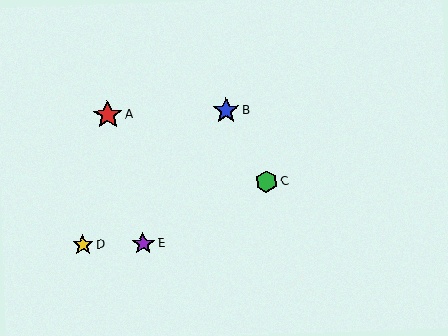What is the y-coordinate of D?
Object D is at y≈245.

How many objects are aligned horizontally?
2 objects (A, B) are aligned horizontally.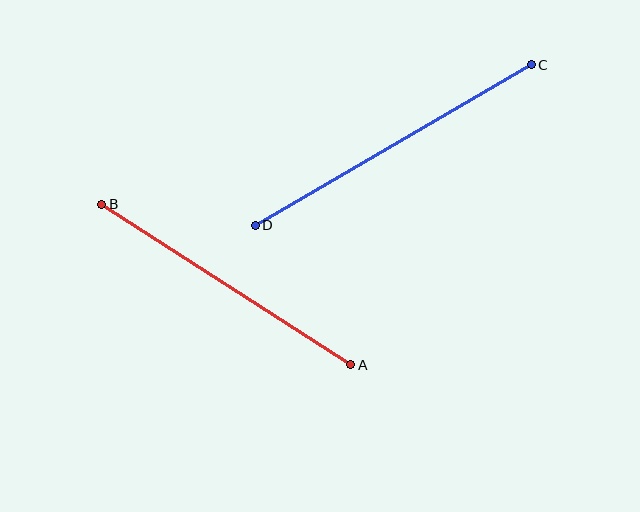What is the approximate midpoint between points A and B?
The midpoint is at approximately (226, 285) pixels.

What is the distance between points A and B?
The distance is approximately 296 pixels.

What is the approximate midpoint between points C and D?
The midpoint is at approximately (393, 145) pixels.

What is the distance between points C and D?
The distance is approximately 319 pixels.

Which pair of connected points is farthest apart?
Points C and D are farthest apart.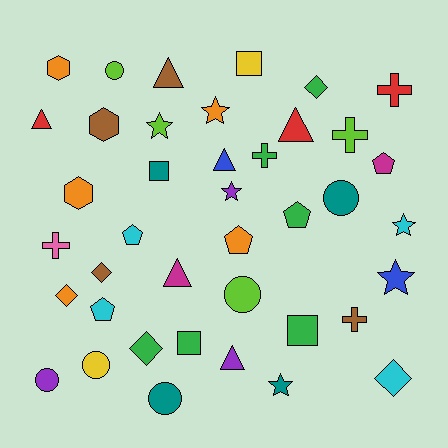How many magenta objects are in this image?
There are 2 magenta objects.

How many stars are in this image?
There are 6 stars.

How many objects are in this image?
There are 40 objects.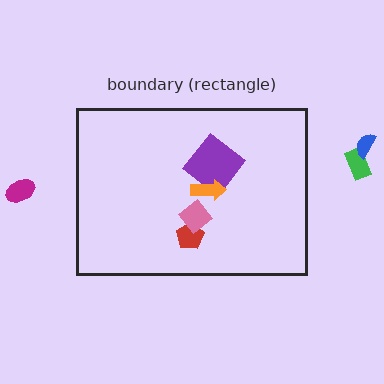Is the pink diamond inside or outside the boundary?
Inside.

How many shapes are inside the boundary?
4 inside, 3 outside.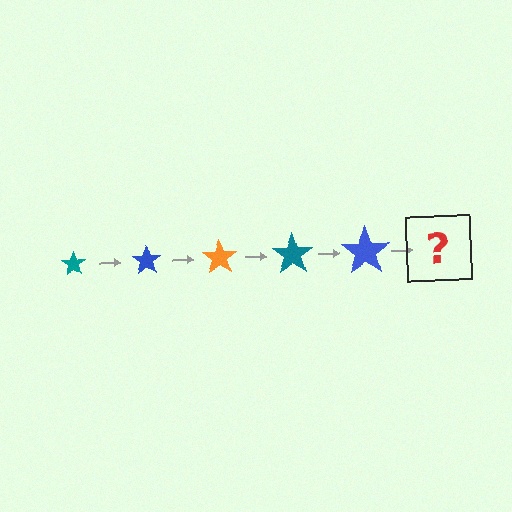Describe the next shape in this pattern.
It should be an orange star, larger than the previous one.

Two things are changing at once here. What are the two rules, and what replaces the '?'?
The two rules are that the star grows larger each step and the color cycles through teal, blue, and orange. The '?' should be an orange star, larger than the previous one.